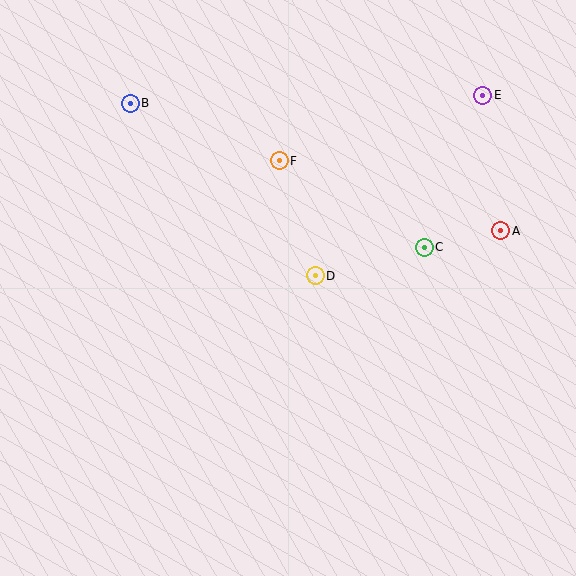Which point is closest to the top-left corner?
Point B is closest to the top-left corner.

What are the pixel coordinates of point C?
Point C is at (424, 247).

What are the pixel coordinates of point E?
Point E is at (483, 95).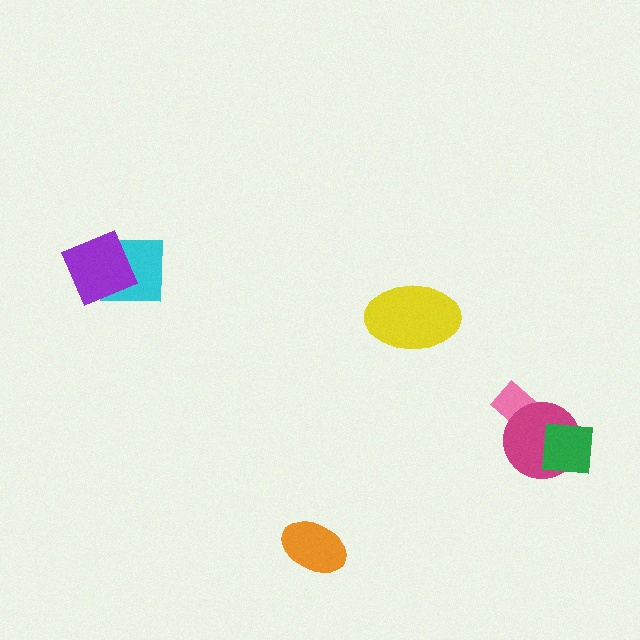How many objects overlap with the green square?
1 object overlaps with the green square.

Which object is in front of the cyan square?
The purple diamond is in front of the cyan square.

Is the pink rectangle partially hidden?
Yes, it is partially covered by another shape.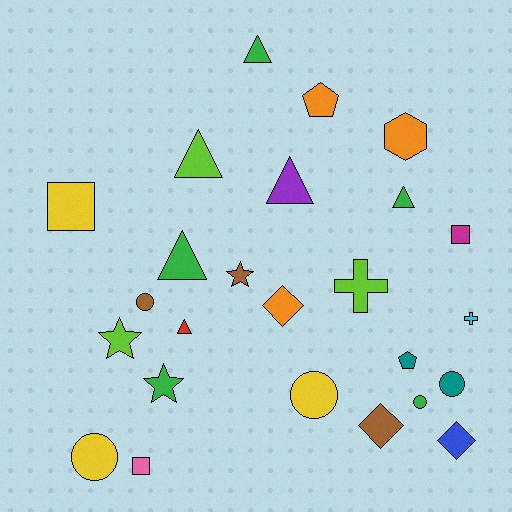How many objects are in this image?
There are 25 objects.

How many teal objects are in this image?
There are 2 teal objects.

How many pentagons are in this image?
There are 2 pentagons.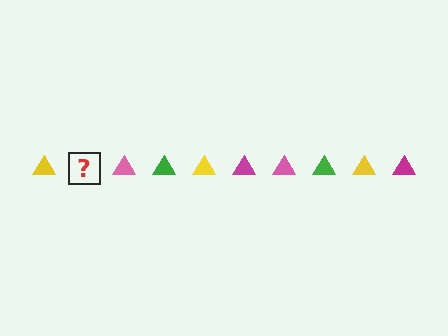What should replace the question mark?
The question mark should be replaced with a magenta triangle.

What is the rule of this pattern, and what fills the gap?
The rule is that the pattern cycles through yellow, magenta, pink, green triangles. The gap should be filled with a magenta triangle.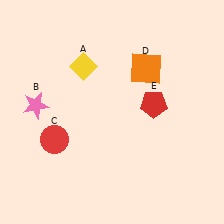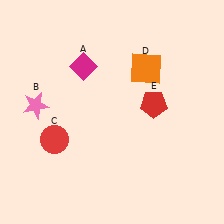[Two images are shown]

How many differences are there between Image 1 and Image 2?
There is 1 difference between the two images.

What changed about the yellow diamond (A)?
In Image 1, A is yellow. In Image 2, it changed to magenta.